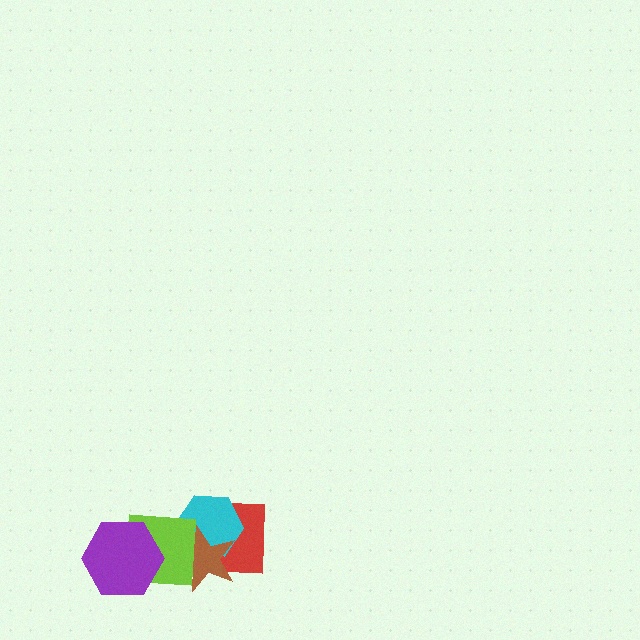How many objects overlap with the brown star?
3 objects overlap with the brown star.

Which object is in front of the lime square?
The purple hexagon is in front of the lime square.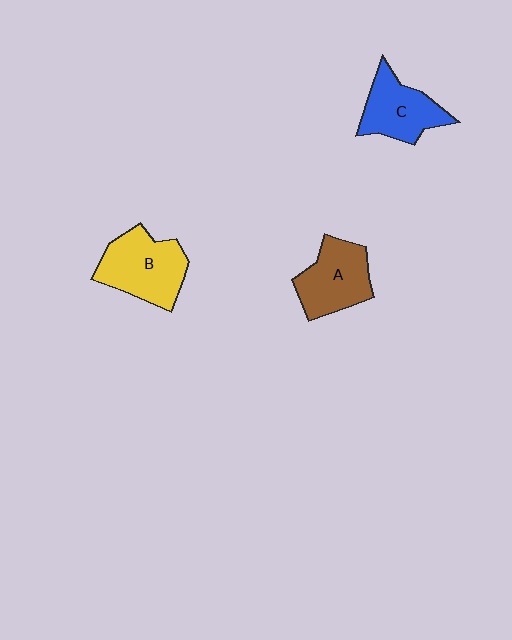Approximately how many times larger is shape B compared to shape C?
Approximately 1.2 times.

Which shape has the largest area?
Shape B (yellow).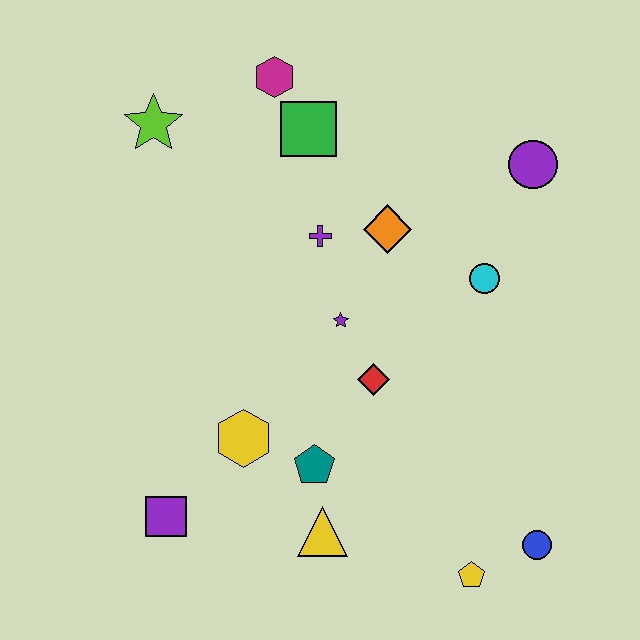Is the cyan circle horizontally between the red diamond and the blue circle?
Yes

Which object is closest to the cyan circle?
The orange diamond is closest to the cyan circle.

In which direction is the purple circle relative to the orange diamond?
The purple circle is to the right of the orange diamond.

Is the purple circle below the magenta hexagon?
Yes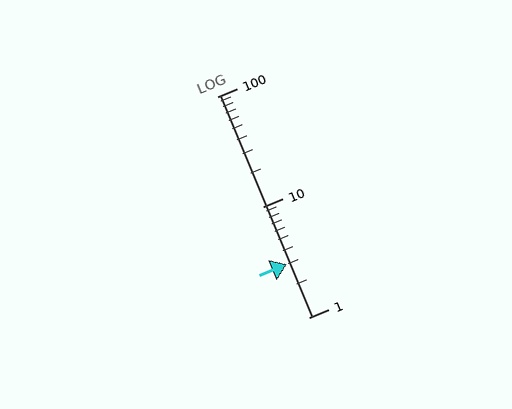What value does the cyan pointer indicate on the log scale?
The pointer indicates approximately 3.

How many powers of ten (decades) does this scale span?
The scale spans 2 decades, from 1 to 100.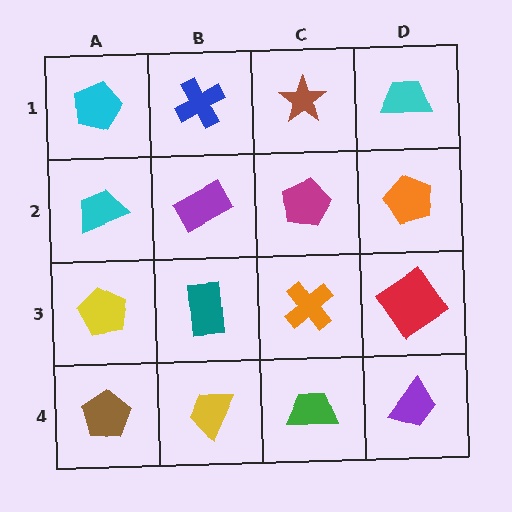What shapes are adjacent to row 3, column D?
An orange pentagon (row 2, column D), a purple trapezoid (row 4, column D), an orange cross (row 3, column C).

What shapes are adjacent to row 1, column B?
A purple rectangle (row 2, column B), a cyan pentagon (row 1, column A), a brown star (row 1, column C).